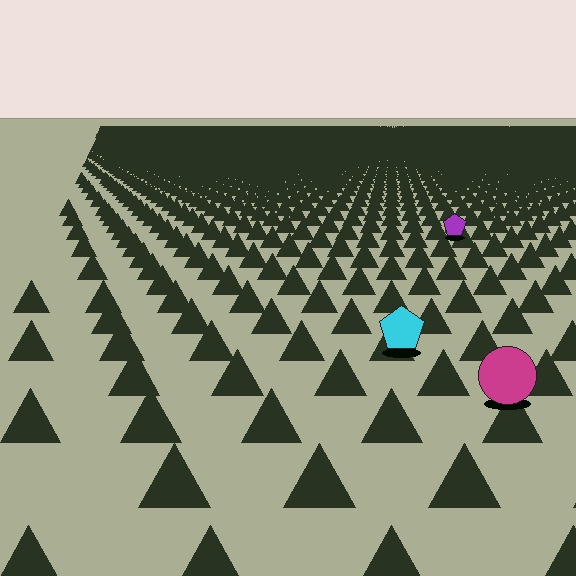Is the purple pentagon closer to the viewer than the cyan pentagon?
No. The cyan pentagon is closer — you can tell from the texture gradient: the ground texture is coarser near it.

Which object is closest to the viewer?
The magenta circle is closest. The texture marks near it are larger and more spread out.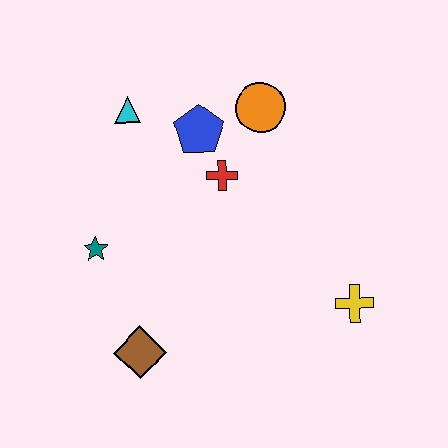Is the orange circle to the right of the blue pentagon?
Yes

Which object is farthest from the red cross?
The brown diamond is farthest from the red cross.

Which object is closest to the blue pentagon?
The red cross is closest to the blue pentagon.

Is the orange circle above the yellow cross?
Yes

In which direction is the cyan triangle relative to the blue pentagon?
The cyan triangle is to the left of the blue pentagon.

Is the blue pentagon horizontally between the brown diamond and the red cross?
Yes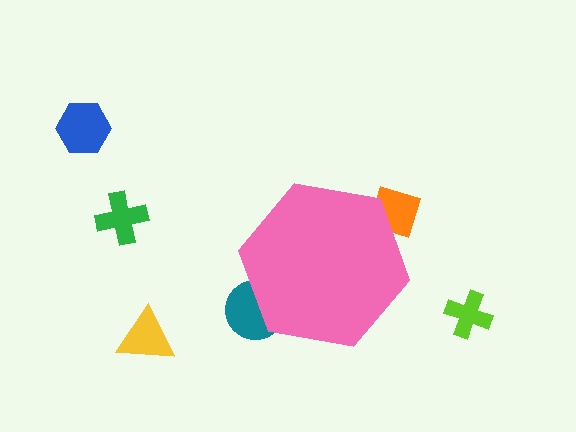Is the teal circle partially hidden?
Yes, the teal circle is partially hidden behind the pink hexagon.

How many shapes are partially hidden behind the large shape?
2 shapes are partially hidden.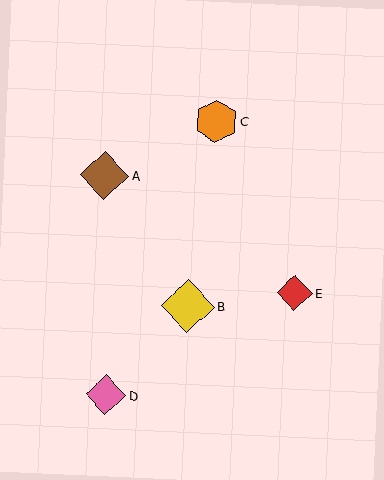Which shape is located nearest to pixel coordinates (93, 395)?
The pink diamond (labeled D) at (106, 395) is nearest to that location.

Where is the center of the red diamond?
The center of the red diamond is at (294, 293).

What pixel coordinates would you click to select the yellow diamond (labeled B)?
Click at (188, 306) to select the yellow diamond B.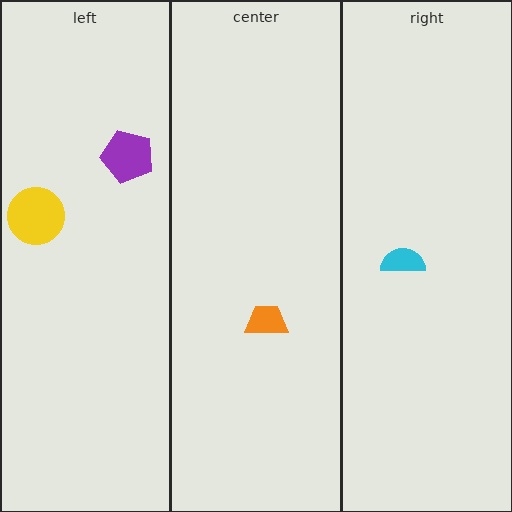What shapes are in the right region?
The cyan semicircle.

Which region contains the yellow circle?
The left region.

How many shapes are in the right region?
1.